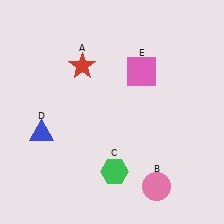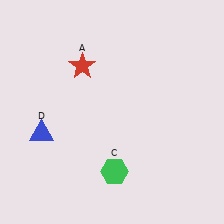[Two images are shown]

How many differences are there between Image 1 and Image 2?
There are 2 differences between the two images.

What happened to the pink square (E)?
The pink square (E) was removed in Image 2. It was in the top-right area of Image 1.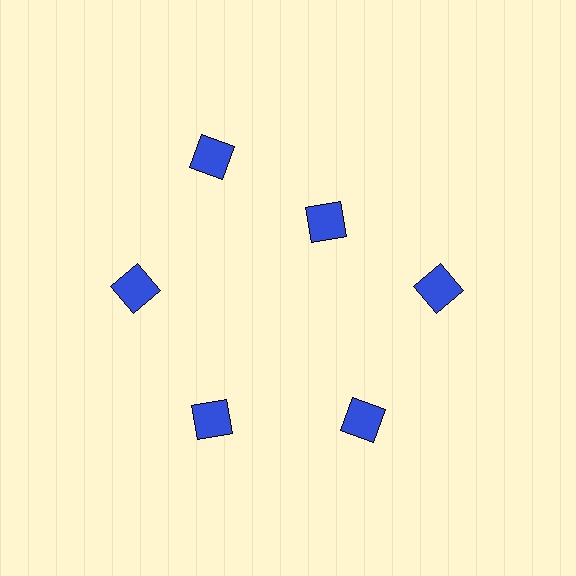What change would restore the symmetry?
The symmetry would be restored by moving it outward, back onto the ring so that all 6 squares sit at equal angles and equal distance from the center.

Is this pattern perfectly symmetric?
No. The 6 blue squares are arranged in a ring, but one element near the 1 o'clock position is pulled inward toward the center, breaking the 6-fold rotational symmetry.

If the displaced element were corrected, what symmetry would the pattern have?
It would have 6-fold rotational symmetry — the pattern would map onto itself every 60 degrees.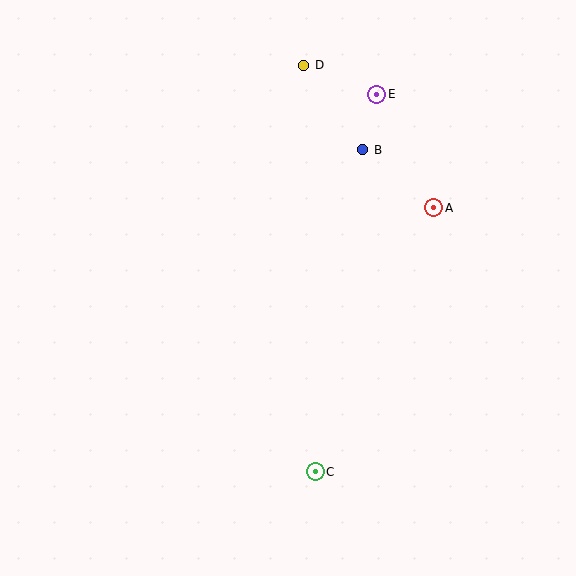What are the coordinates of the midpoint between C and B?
The midpoint between C and B is at (339, 311).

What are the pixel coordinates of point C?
Point C is at (315, 472).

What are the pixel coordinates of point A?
Point A is at (434, 208).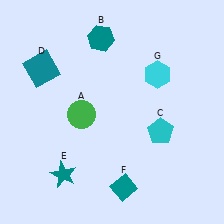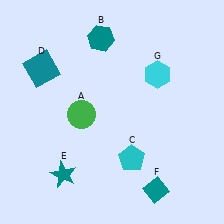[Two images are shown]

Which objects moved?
The objects that moved are: the cyan pentagon (C), the teal diamond (F).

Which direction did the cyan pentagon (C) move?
The cyan pentagon (C) moved left.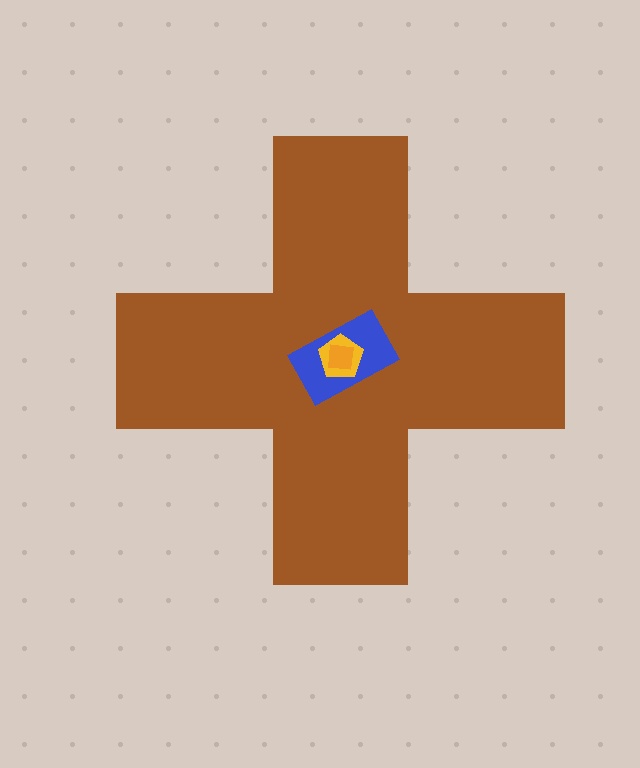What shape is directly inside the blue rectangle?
The yellow pentagon.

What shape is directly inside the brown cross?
The blue rectangle.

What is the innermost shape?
The orange square.